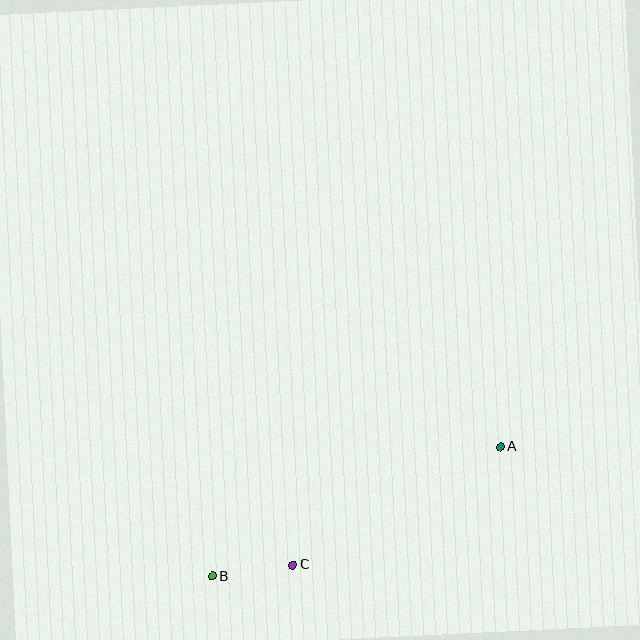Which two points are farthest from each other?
Points A and B are farthest from each other.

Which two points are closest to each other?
Points B and C are closest to each other.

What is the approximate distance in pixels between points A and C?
The distance between A and C is approximately 239 pixels.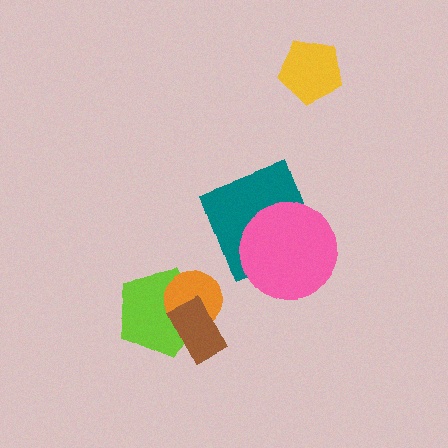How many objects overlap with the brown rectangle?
2 objects overlap with the brown rectangle.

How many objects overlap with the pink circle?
1 object overlaps with the pink circle.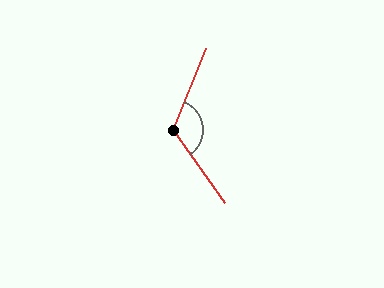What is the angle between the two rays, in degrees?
Approximately 123 degrees.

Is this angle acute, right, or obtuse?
It is obtuse.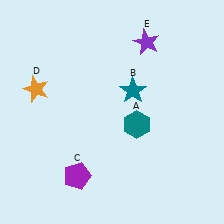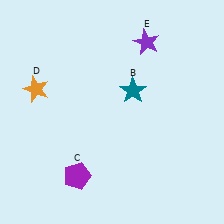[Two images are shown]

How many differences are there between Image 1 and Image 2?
There is 1 difference between the two images.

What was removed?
The teal hexagon (A) was removed in Image 2.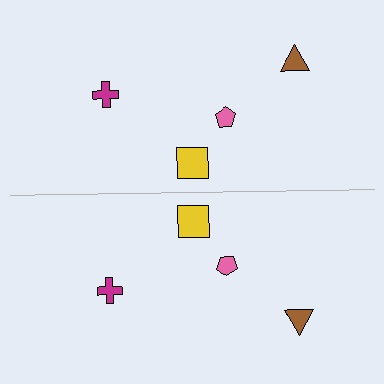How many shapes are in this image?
There are 8 shapes in this image.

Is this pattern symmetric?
Yes, this pattern has bilateral (reflection) symmetry.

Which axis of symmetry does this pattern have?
The pattern has a horizontal axis of symmetry running through the center of the image.